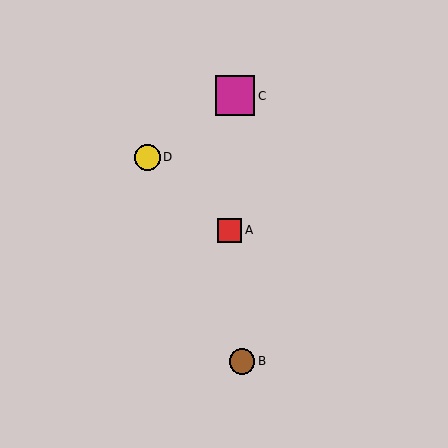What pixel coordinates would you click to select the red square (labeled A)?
Click at (230, 230) to select the red square A.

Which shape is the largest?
The magenta square (labeled C) is the largest.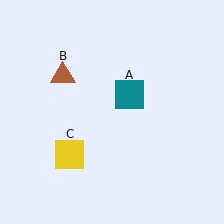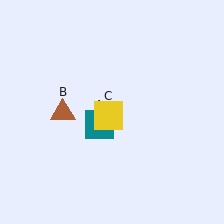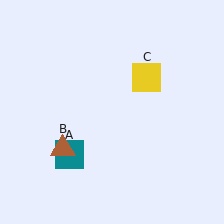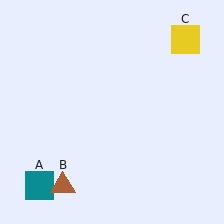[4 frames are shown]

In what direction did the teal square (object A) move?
The teal square (object A) moved down and to the left.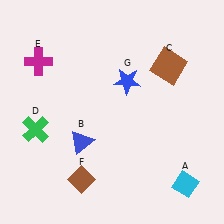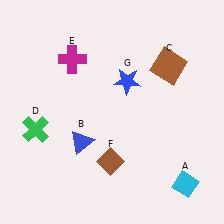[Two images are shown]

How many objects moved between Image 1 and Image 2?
2 objects moved between the two images.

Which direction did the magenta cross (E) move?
The magenta cross (E) moved right.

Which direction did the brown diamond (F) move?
The brown diamond (F) moved right.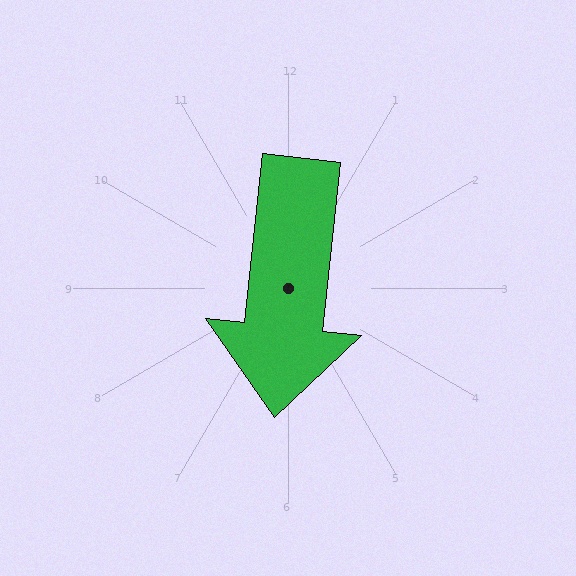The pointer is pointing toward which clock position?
Roughly 6 o'clock.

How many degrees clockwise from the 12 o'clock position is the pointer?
Approximately 186 degrees.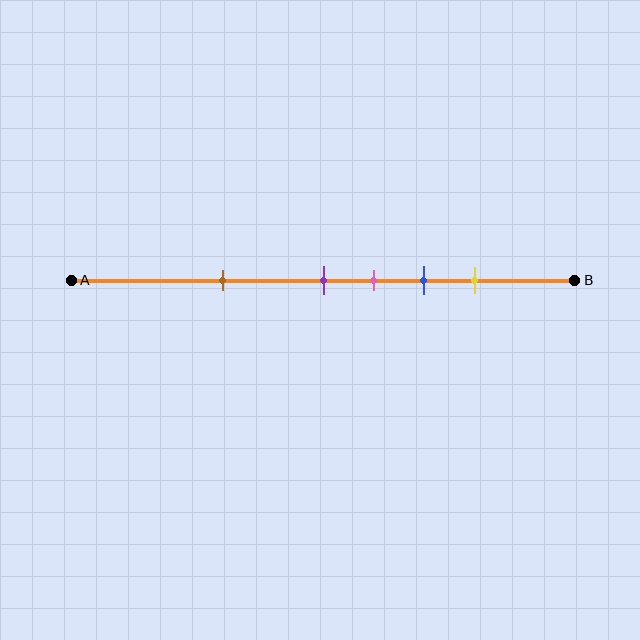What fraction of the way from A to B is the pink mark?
The pink mark is approximately 60% (0.6) of the way from A to B.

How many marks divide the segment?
There are 5 marks dividing the segment.